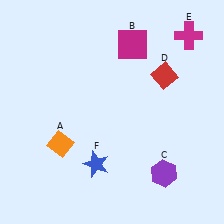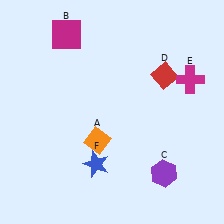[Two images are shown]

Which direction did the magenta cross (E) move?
The magenta cross (E) moved down.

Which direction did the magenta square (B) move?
The magenta square (B) moved left.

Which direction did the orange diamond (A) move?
The orange diamond (A) moved right.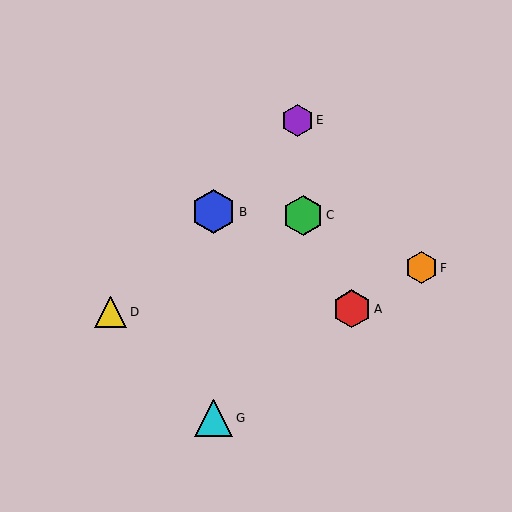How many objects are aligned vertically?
2 objects (B, G) are aligned vertically.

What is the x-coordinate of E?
Object E is at x≈297.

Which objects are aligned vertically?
Objects B, G are aligned vertically.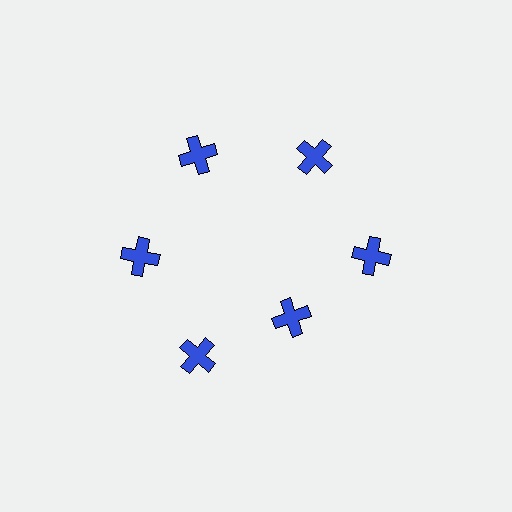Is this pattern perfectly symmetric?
No. The 6 blue crosses are arranged in a ring, but one element near the 5 o'clock position is pulled inward toward the center, breaking the 6-fold rotational symmetry.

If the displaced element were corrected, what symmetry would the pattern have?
It would have 6-fold rotational symmetry — the pattern would map onto itself every 60 degrees.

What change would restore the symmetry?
The symmetry would be restored by moving it outward, back onto the ring so that all 6 crosses sit at equal angles and equal distance from the center.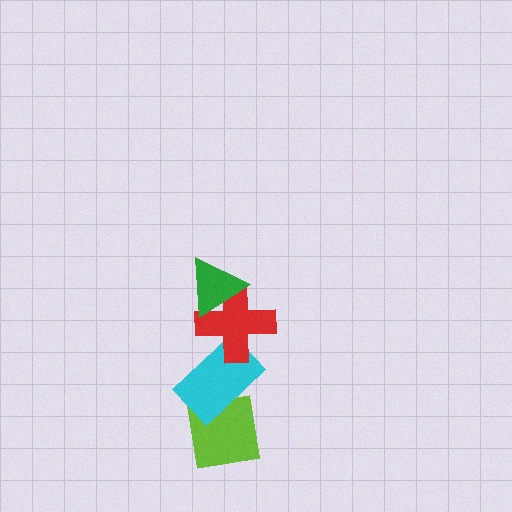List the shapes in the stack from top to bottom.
From top to bottom: the green triangle, the red cross, the cyan rectangle, the lime square.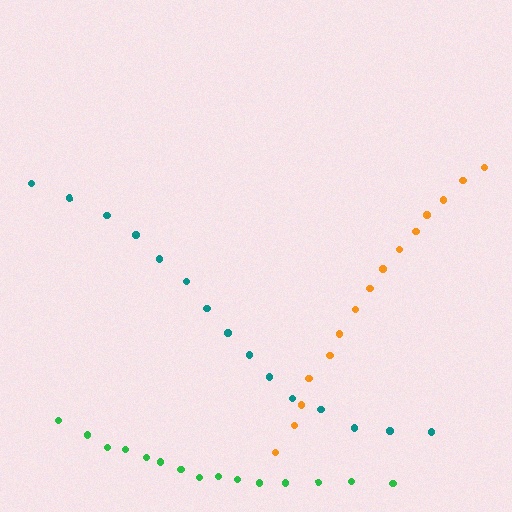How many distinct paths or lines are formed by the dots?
There are 3 distinct paths.